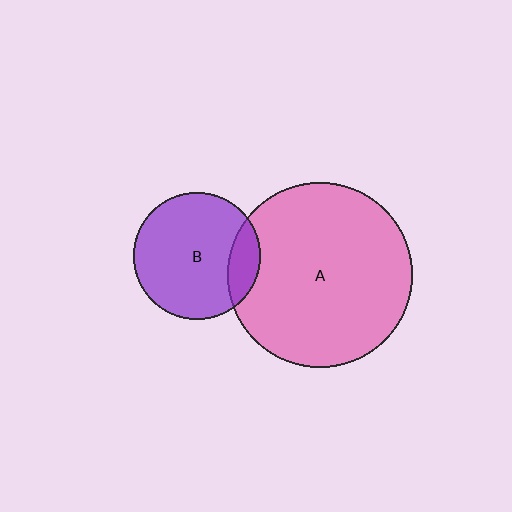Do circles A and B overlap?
Yes.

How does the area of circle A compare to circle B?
Approximately 2.1 times.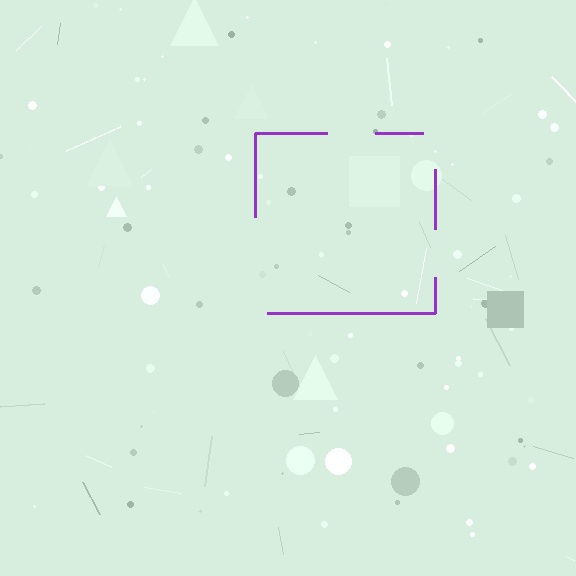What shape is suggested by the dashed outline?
The dashed outline suggests a square.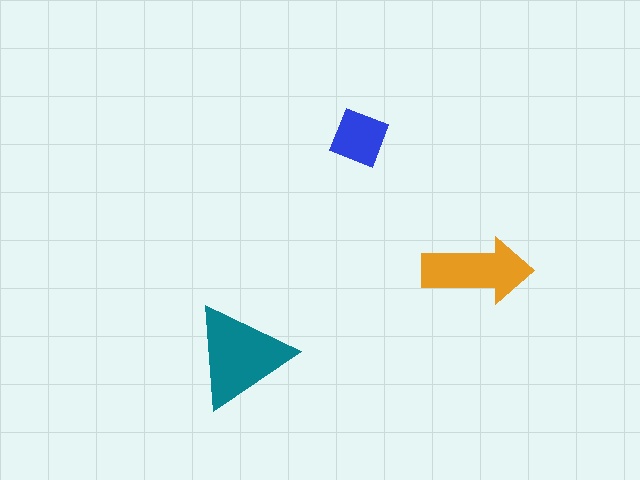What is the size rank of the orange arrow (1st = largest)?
2nd.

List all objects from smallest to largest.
The blue square, the orange arrow, the teal triangle.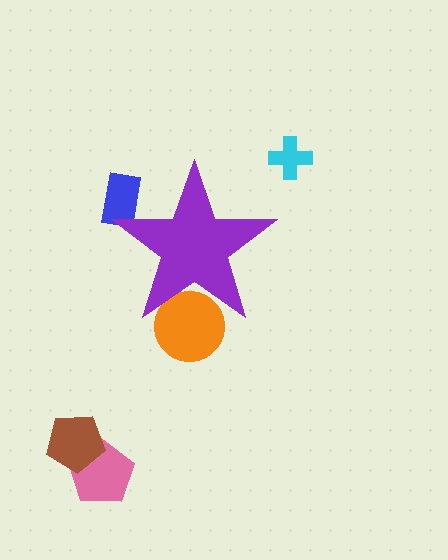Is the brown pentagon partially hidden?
No, the brown pentagon is fully visible.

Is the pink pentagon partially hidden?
No, the pink pentagon is fully visible.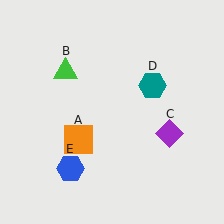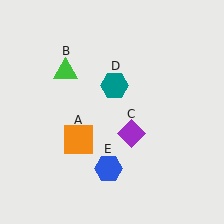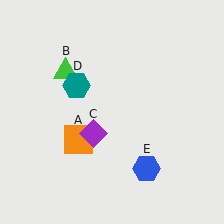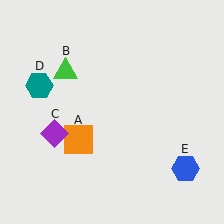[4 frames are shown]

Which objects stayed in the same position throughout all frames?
Orange square (object A) and green triangle (object B) remained stationary.